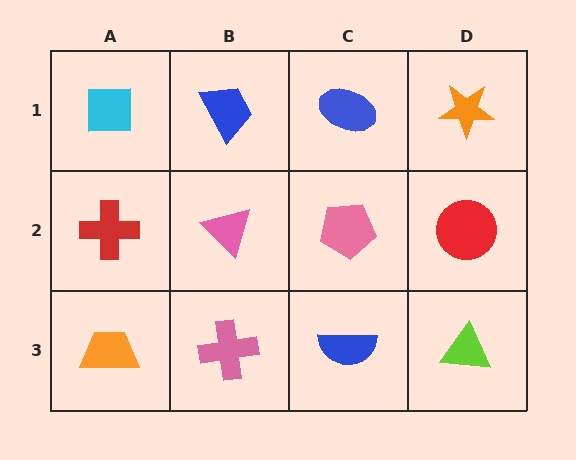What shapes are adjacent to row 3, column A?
A red cross (row 2, column A), a pink cross (row 3, column B).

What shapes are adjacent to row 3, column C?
A pink pentagon (row 2, column C), a pink cross (row 3, column B), a lime triangle (row 3, column D).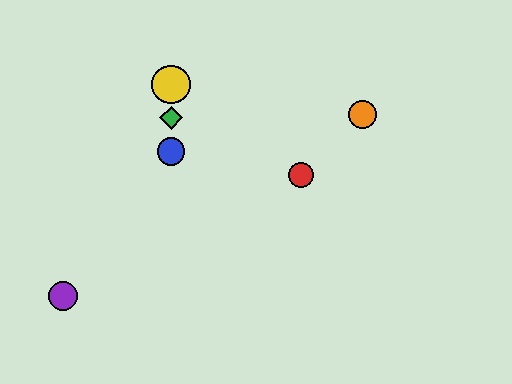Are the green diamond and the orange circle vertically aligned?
No, the green diamond is at x≈171 and the orange circle is at x≈362.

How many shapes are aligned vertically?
3 shapes (the blue circle, the green diamond, the yellow circle) are aligned vertically.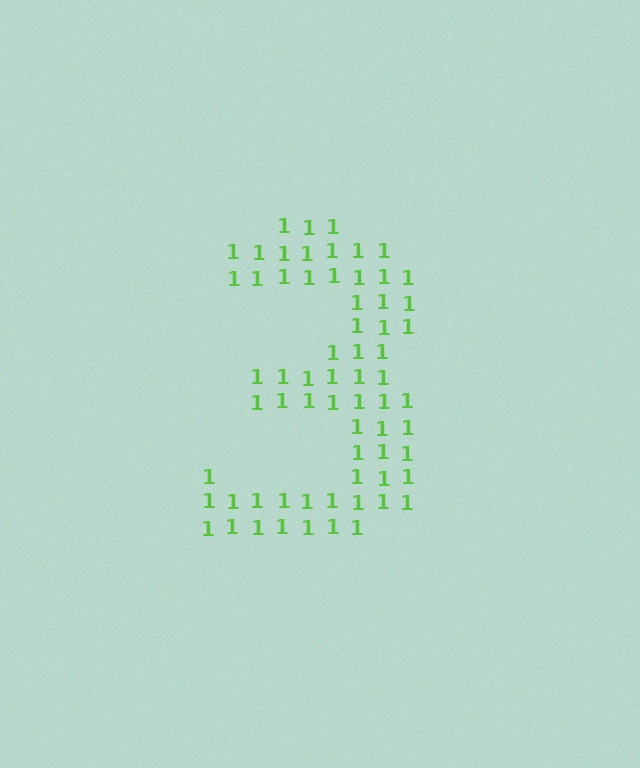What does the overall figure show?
The overall figure shows the digit 3.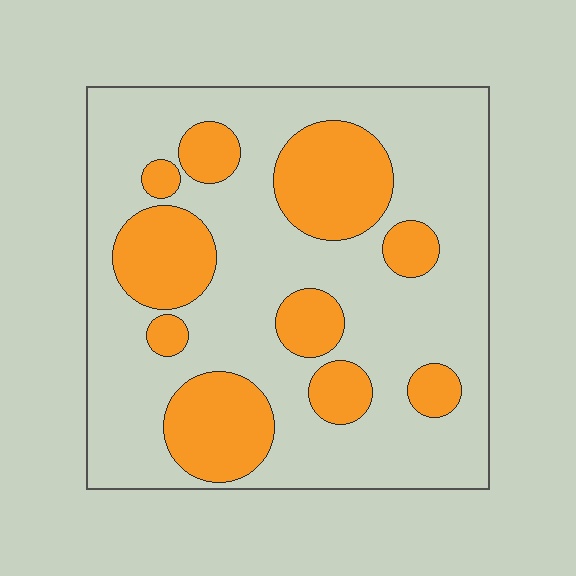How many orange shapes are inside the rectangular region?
10.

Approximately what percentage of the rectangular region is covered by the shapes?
Approximately 30%.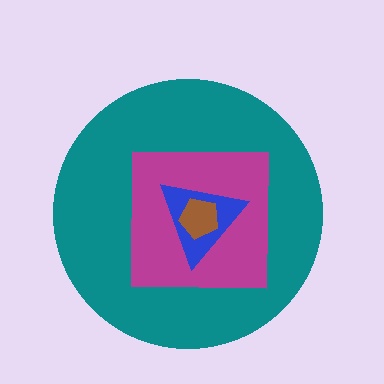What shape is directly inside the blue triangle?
The brown pentagon.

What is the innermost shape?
The brown pentagon.